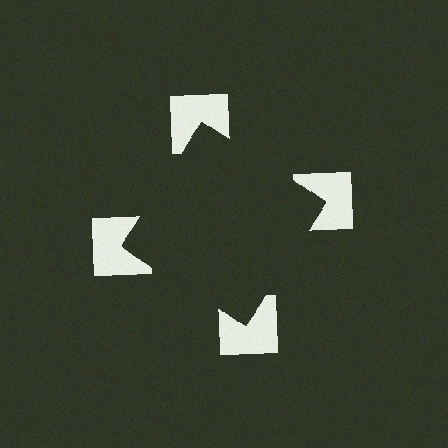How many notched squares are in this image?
There are 4 — one at each vertex of the illusory square.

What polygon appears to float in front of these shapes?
An illusory square — its edges are inferred from the aligned wedge cuts in the notched squares, not physically drawn.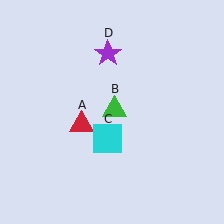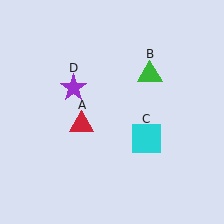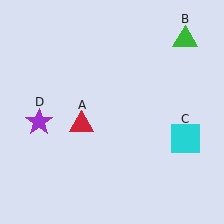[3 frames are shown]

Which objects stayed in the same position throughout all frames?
Red triangle (object A) remained stationary.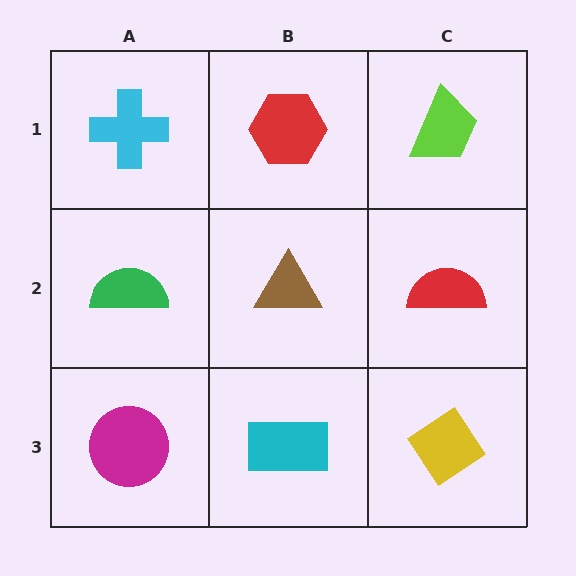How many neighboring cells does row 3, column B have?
3.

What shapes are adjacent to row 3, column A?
A green semicircle (row 2, column A), a cyan rectangle (row 3, column B).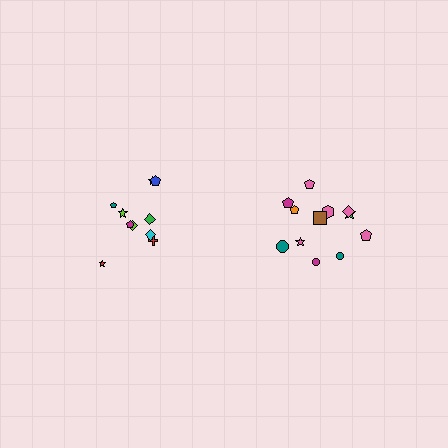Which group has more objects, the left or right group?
The right group.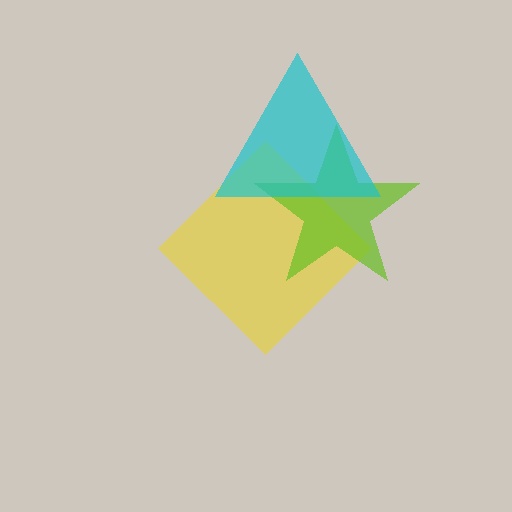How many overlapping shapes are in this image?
There are 3 overlapping shapes in the image.